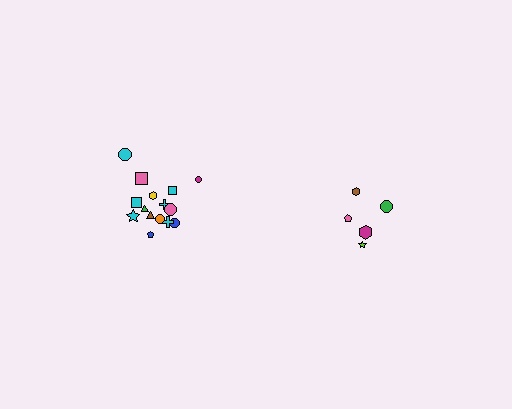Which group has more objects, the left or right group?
The left group.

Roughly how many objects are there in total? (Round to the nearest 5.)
Roughly 20 objects in total.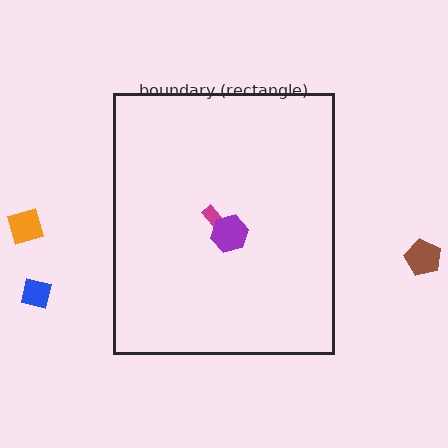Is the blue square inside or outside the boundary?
Outside.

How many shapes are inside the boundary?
2 inside, 3 outside.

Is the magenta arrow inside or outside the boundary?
Inside.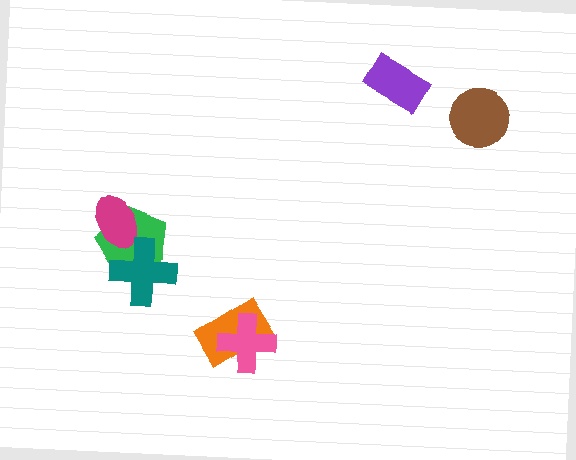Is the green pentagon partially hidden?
Yes, it is partially covered by another shape.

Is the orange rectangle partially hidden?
Yes, it is partially covered by another shape.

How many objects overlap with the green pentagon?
2 objects overlap with the green pentagon.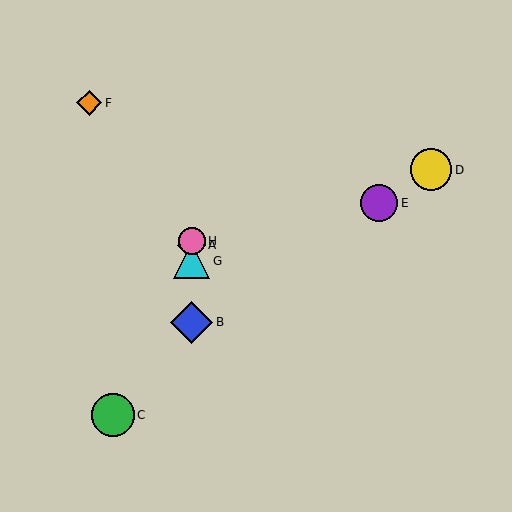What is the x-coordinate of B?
Object B is at x≈192.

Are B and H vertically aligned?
Yes, both are at x≈192.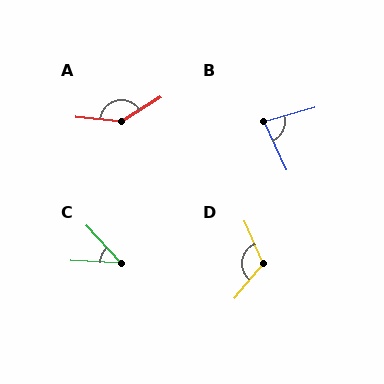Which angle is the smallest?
C, at approximately 45 degrees.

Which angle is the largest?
A, at approximately 143 degrees.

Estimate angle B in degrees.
Approximately 80 degrees.